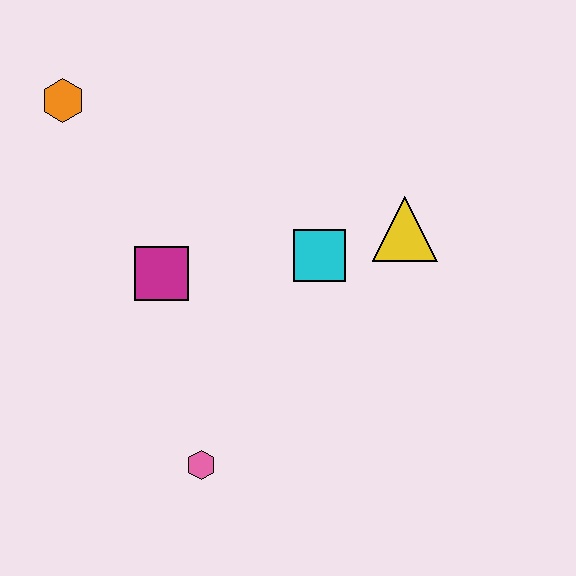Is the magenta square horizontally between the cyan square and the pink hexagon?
No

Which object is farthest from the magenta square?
The yellow triangle is farthest from the magenta square.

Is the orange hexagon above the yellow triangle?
Yes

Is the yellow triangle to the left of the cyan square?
No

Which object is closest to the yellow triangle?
The cyan square is closest to the yellow triangle.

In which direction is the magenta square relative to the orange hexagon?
The magenta square is below the orange hexagon.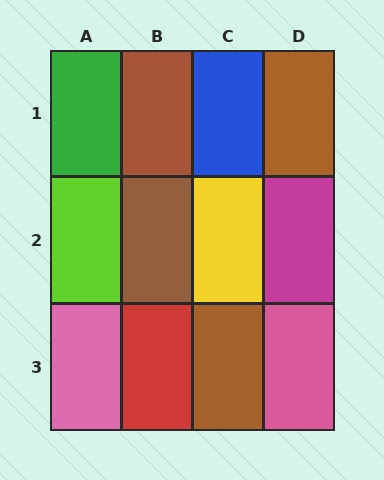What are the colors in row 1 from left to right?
Green, brown, blue, brown.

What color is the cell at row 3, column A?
Pink.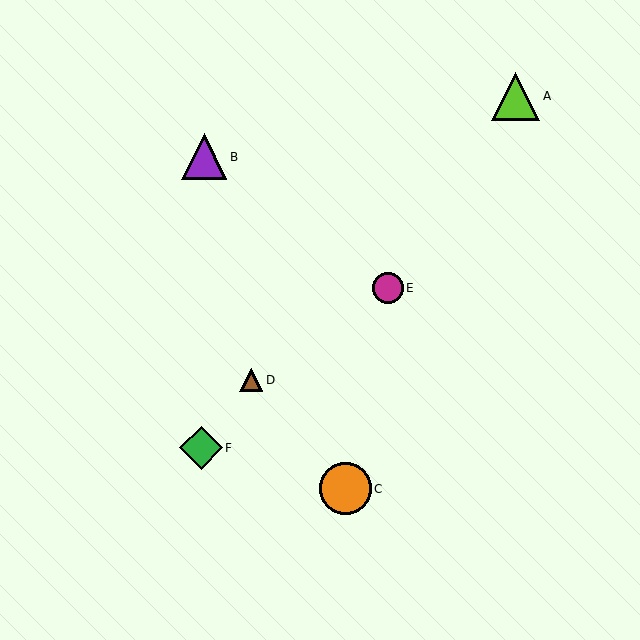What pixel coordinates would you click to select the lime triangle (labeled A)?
Click at (516, 96) to select the lime triangle A.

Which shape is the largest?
The orange circle (labeled C) is the largest.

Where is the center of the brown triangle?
The center of the brown triangle is at (251, 380).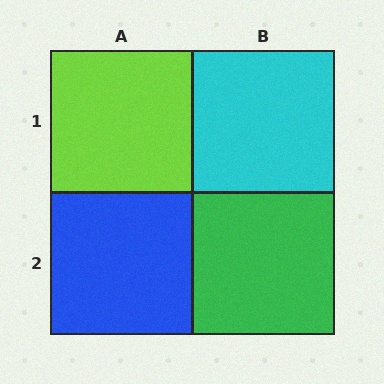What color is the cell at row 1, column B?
Cyan.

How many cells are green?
1 cell is green.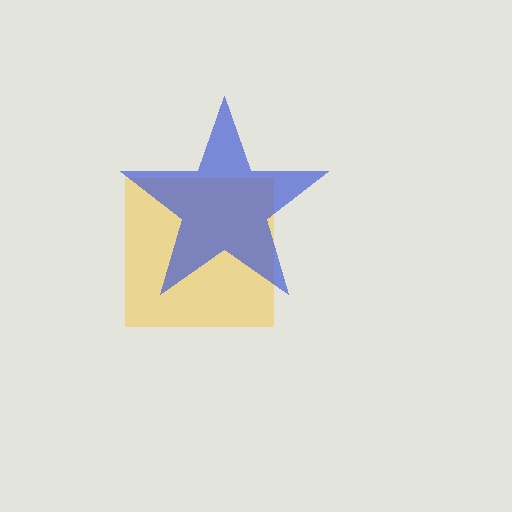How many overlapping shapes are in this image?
There are 2 overlapping shapes in the image.